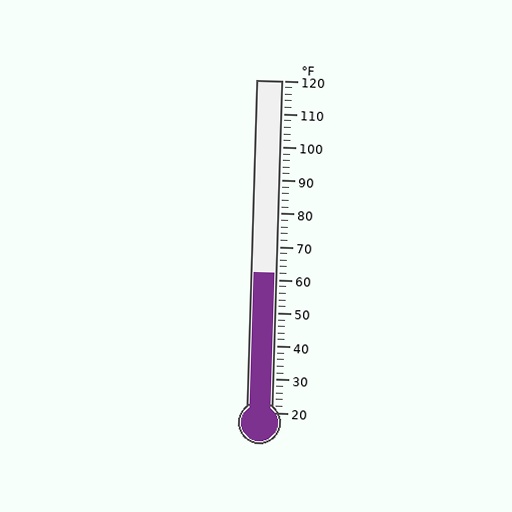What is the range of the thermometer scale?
The thermometer scale ranges from 20°F to 120°F.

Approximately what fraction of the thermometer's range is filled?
The thermometer is filled to approximately 40% of its range.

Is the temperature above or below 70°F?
The temperature is below 70°F.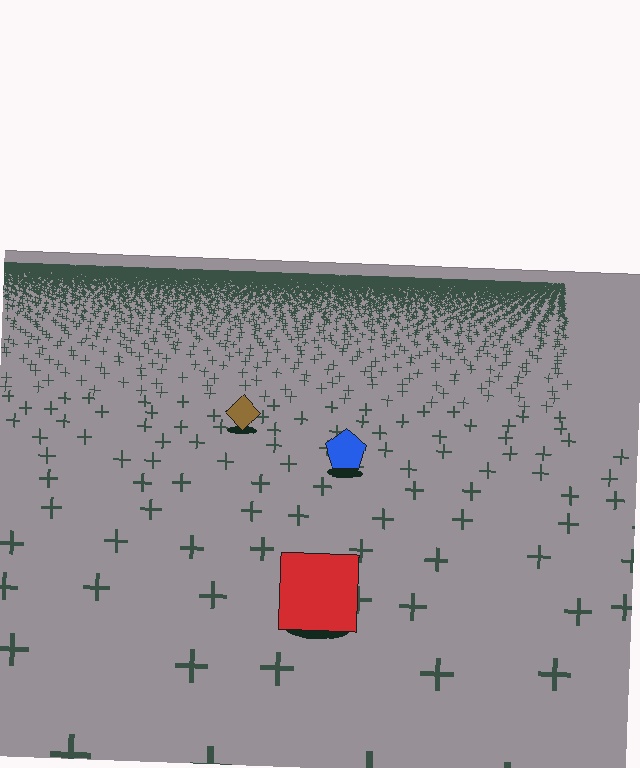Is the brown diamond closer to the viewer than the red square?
No. The red square is closer — you can tell from the texture gradient: the ground texture is coarser near it.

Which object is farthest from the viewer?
The brown diamond is farthest from the viewer. It appears smaller and the ground texture around it is denser.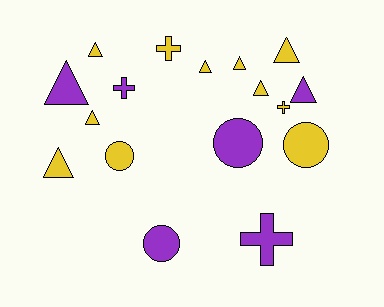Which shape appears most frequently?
Triangle, with 9 objects.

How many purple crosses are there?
There are 2 purple crosses.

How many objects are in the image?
There are 17 objects.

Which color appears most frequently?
Yellow, with 11 objects.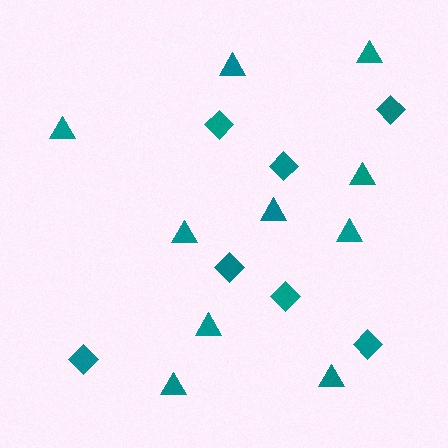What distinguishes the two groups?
There are 2 groups: one group of diamonds (7) and one group of triangles (10).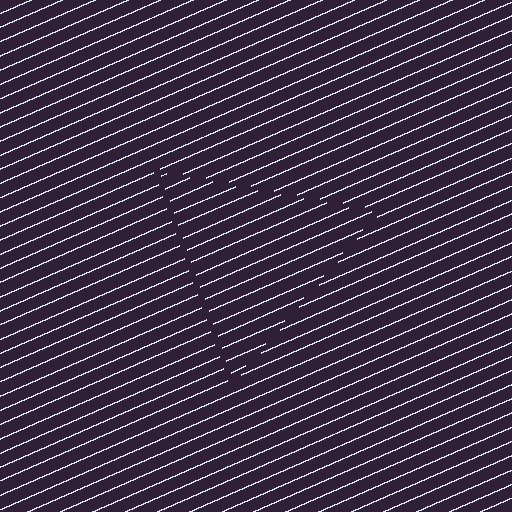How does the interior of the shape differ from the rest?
The interior of the shape contains the same grating, shifted by half a period — the contour is defined by the phase discontinuity where line-ends from the inner and outer gratings abut.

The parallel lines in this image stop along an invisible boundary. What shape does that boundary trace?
An illusory triangle. The interior of the shape contains the same grating, shifted by half a period — the contour is defined by the phase discontinuity where line-ends from the inner and outer gratings abut.